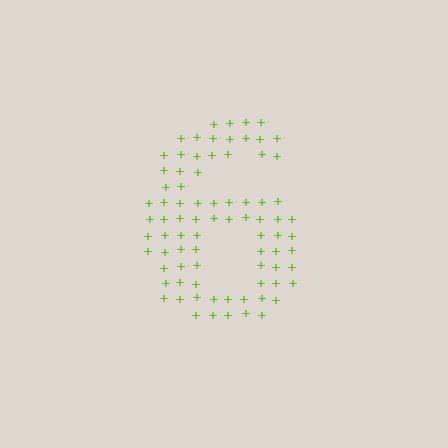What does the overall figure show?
The overall figure shows the digit 6.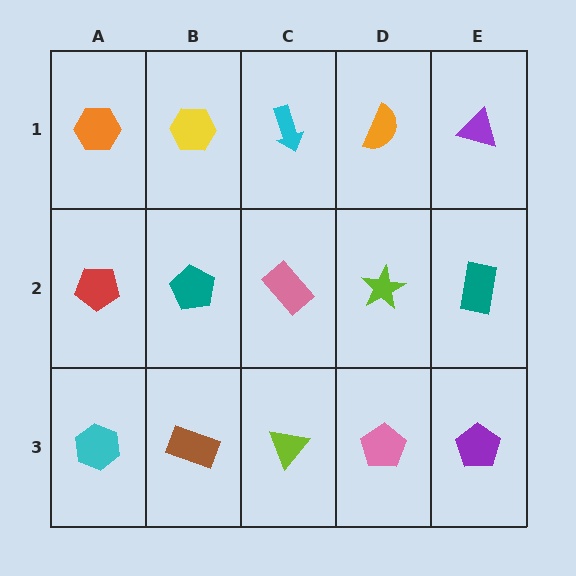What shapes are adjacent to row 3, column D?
A lime star (row 2, column D), a lime triangle (row 3, column C), a purple pentagon (row 3, column E).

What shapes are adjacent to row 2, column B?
A yellow hexagon (row 1, column B), a brown rectangle (row 3, column B), a red pentagon (row 2, column A), a pink rectangle (row 2, column C).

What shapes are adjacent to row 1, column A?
A red pentagon (row 2, column A), a yellow hexagon (row 1, column B).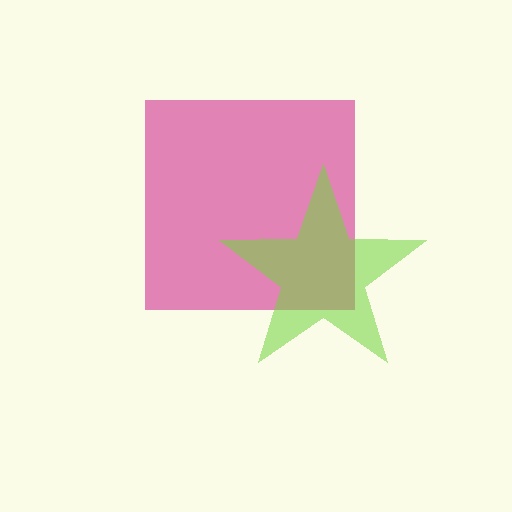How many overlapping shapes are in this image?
There are 2 overlapping shapes in the image.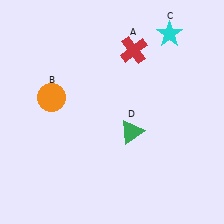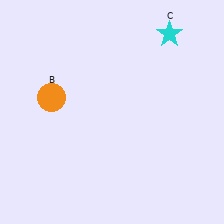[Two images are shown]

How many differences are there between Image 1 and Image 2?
There are 2 differences between the two images.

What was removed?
The red cross (A), the green triangle (D) were removed in Image 2.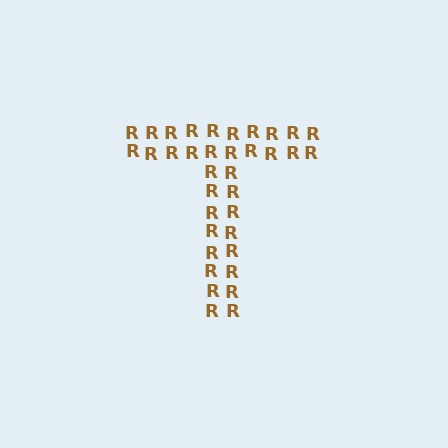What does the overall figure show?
The overall figure shows the letter T.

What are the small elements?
The small elements are letter R's.